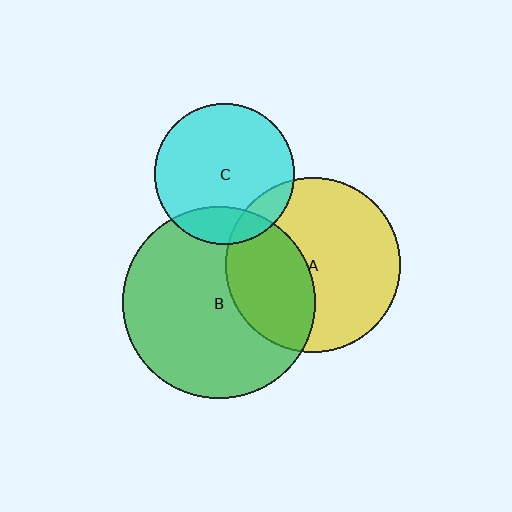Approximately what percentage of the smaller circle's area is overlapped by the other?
Approximately 35%.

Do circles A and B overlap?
Yes.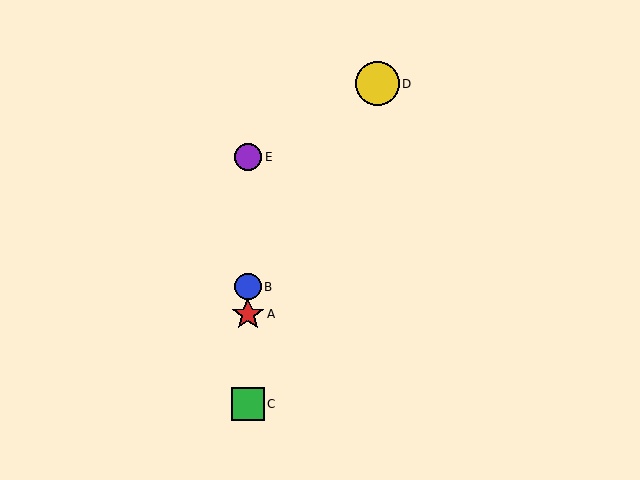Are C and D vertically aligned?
No, C is at x≈248 and D is at x≈377.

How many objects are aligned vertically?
4 objects (A, B, C, E) are aligned vertically.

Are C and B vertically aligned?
Yes, both are at x≈248.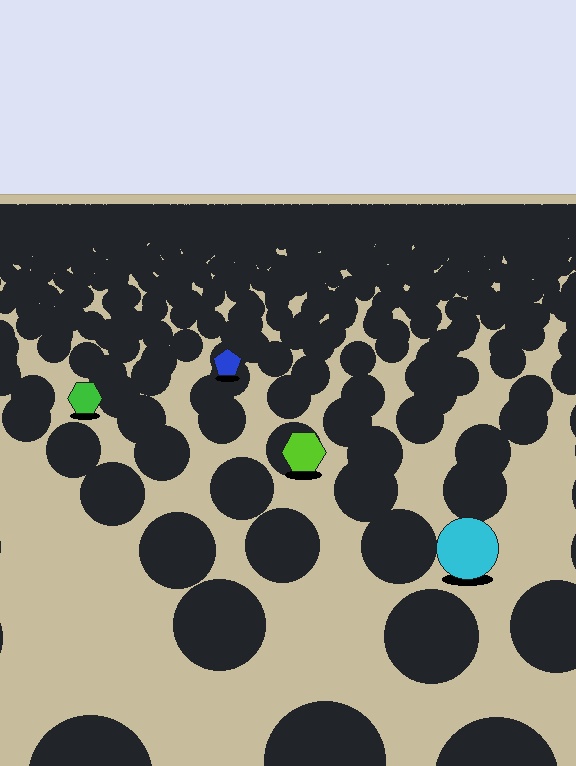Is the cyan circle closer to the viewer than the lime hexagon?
Yes. The cyan circle is closer — you can tell from the texture gradient: the ground texture is coarser near it.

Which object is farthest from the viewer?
The blue pentagon is farthest from the viewer. It appears smaller and the ground texture around it is denser.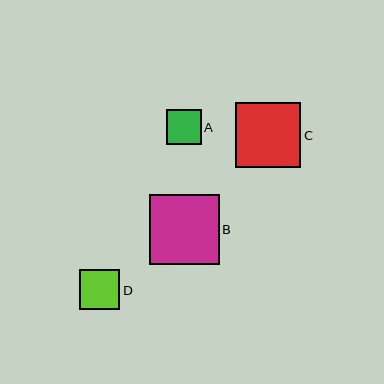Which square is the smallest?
Square A is the smallest with a size of approximately 35 pixels.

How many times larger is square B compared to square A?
Square B is approximately 2.0 times the size of square A.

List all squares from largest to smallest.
From largest to smallest: B, C, D, A.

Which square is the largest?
Square B is the largest with a size of approximately 70 pixels.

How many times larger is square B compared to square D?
Square B is approximately 1.7 times the size of square D.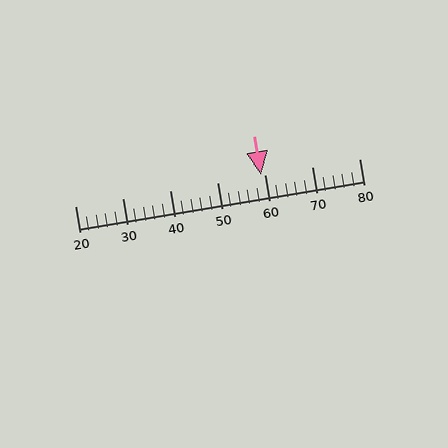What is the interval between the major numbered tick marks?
The major tick marks are spaced 10 units apart.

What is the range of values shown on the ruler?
The ruler shows values from 20 to 80.